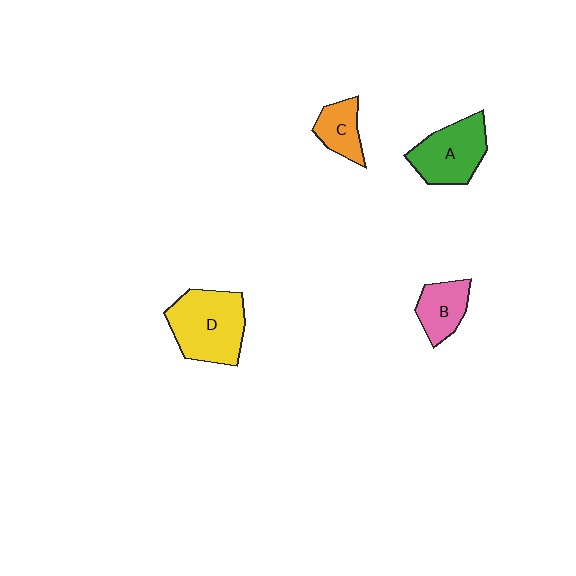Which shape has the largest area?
Shape D (yellow).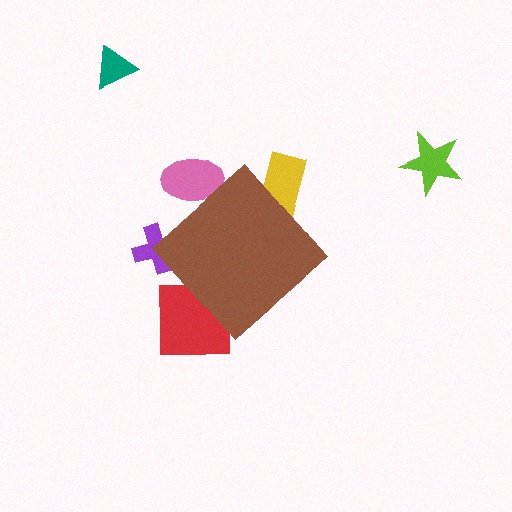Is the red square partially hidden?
Yes, the red square is partially hidden behind the brown diamond.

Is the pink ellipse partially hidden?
Yes, the pink ellipse is partially hidden behind the brown diamond.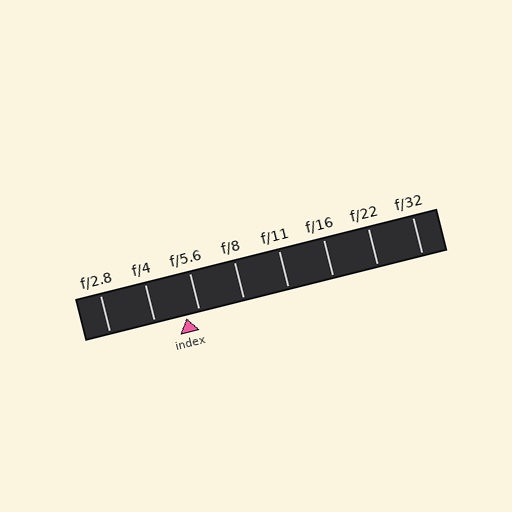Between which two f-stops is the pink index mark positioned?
The index mark is between f/4 and f/5.6.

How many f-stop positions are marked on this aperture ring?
There are 8 f-stop positions marked.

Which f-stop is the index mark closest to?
The index mark is closest to f/5.6.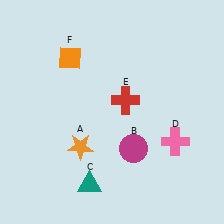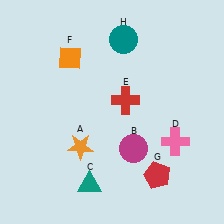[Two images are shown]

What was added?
A red pentagon (G), a teal circle (H) were added in Image 2.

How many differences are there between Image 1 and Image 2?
There are 2 differences between the two images.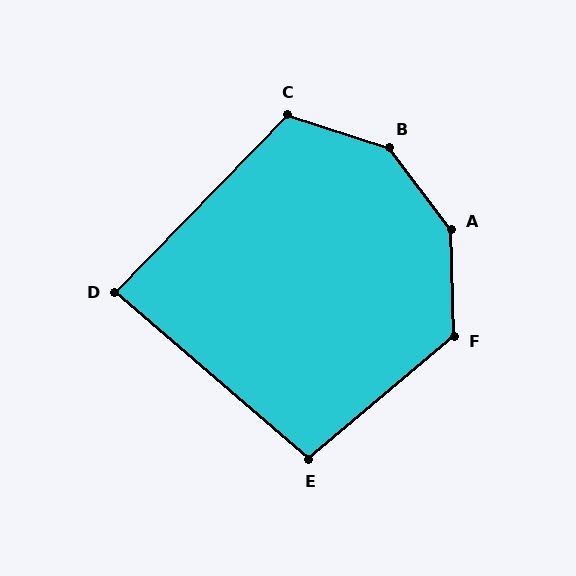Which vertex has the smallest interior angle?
D, at approximately 87 degrees.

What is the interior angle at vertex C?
Approximately 116 degrees (obtuse).